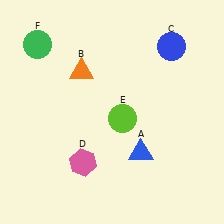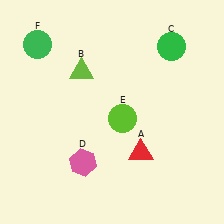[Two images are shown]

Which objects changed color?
A changed from blue to red. B changed from orange to lime. C changed from blue to green.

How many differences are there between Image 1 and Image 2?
There are 3 differences between the two images.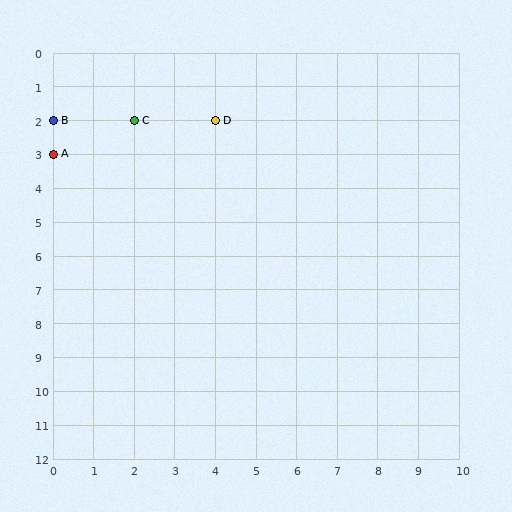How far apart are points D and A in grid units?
Points D and A are 4 columns and 1 row apart (about 4.1 grid units diagonally).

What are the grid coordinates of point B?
Point B is at grid coordinates (0, 2).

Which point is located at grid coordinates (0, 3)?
Point A is at (0, 3).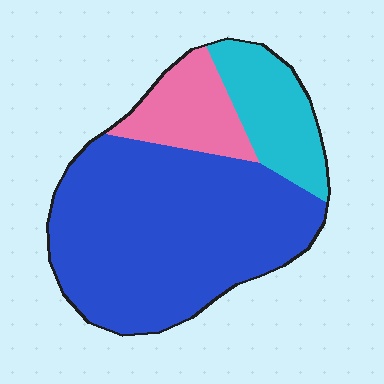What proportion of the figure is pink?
Pink takes up about one sixth (1/6) of the figure.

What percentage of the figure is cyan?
Cyan takes up about one sixth (1/6) of the figure.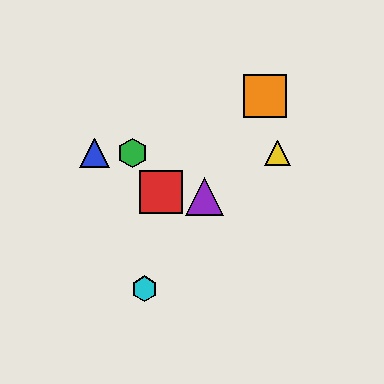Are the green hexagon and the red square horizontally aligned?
No, the green hexagon is at y≈153 and the red square is at y≈192.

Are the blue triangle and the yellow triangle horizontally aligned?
Yes, both are at y≈153.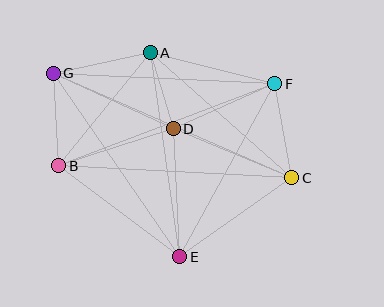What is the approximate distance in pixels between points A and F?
The distance between A and F is approximately 128 pixels.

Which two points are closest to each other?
Points A and D are closest to each other.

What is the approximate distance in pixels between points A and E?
The distance between A and E is approximately 206 pixels.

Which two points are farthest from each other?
Points C and G are farthest from each other.